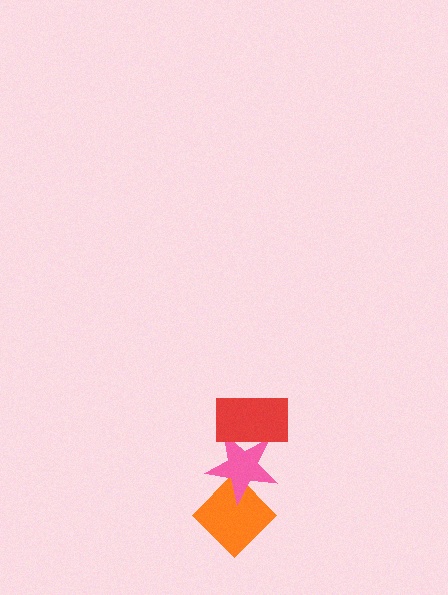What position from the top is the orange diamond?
The orange diamond is 3rd from the top.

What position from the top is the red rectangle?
The red rectangle is 1st from the top.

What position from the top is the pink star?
The pink star is 2nd from the top.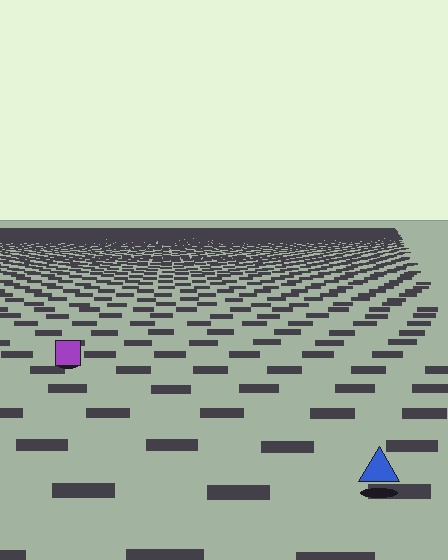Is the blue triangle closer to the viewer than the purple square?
Yes. The blue triangle is closer — you can tell from the texture gradient: the ground texture is coarser near it.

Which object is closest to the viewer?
The blue triangle is closest. The texture marks near it are larger and more spread out.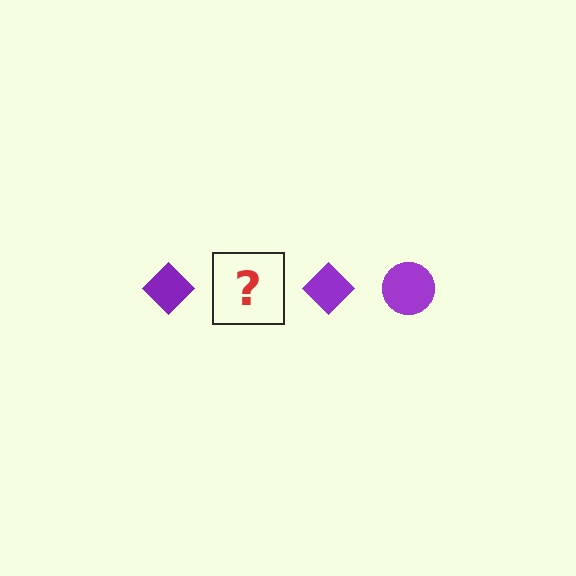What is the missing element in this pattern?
The missing element is a purple circle.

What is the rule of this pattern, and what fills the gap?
The rule is that the pattern cycles through diamond, circle shapes in purple. The gap should be filled with a purple circle.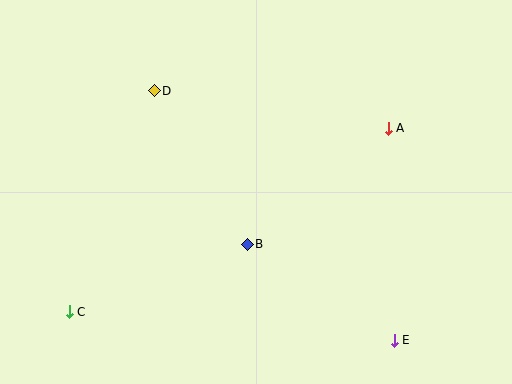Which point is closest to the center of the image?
Point B at (247, 244) is closest to the center.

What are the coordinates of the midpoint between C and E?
The midpoint between C and E is at (232, 326).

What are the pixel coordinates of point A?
Point A is at (388, 128).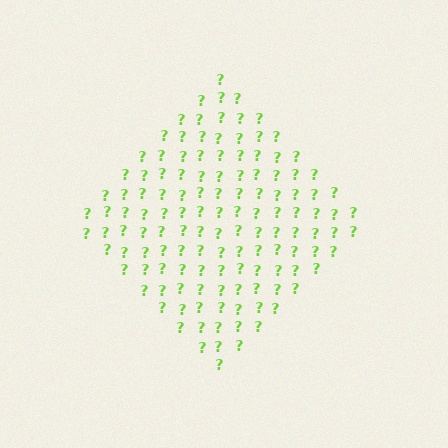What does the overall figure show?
The overall figure shows a diamond.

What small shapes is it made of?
It is made of small question marks.